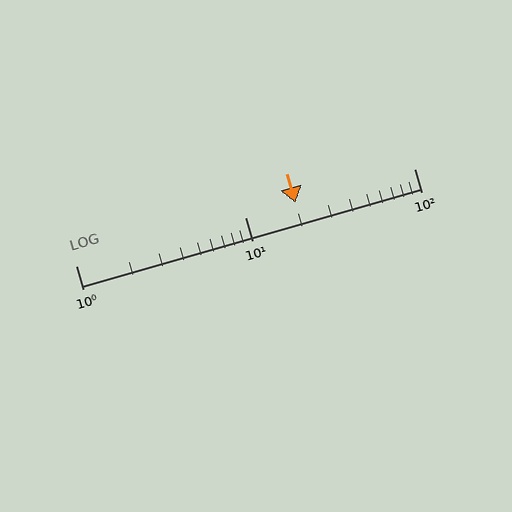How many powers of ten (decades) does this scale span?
The scale spans 2 decades, from 1 to 100.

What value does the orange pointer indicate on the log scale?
The pointer indicates approximately 20.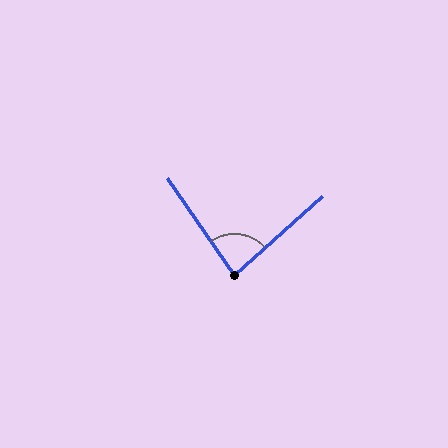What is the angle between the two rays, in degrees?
Approximately 82 degrees.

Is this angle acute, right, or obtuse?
It is acute.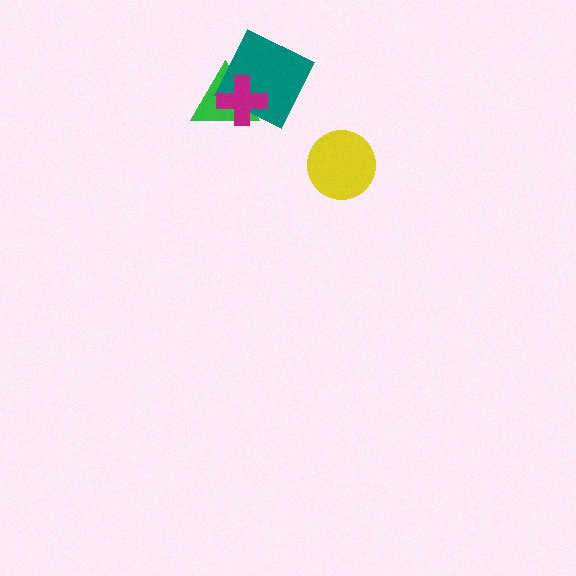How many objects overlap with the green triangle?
2 objects overlap with the green triangle.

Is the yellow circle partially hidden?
No, no other shape covers it.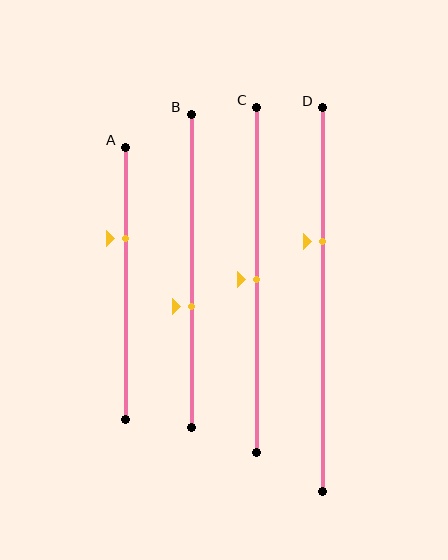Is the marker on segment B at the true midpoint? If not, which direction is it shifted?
No, the marker on segment B is shifted downward by about 11% of the segment length.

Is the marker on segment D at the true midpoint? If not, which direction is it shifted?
No, the marker on segment D is shifted upward by about 15% of the segment length.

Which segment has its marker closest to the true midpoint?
Segment C has its marker closest to the true midpoint.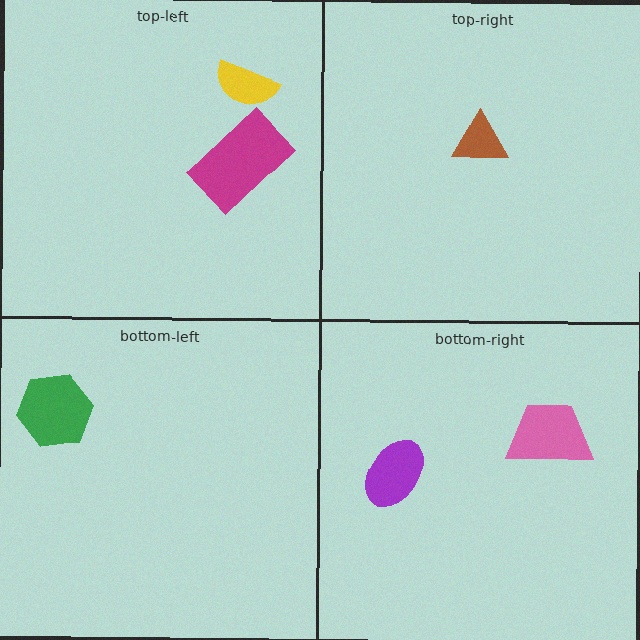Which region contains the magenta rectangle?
The top-left region.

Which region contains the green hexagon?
The bottom-left region.